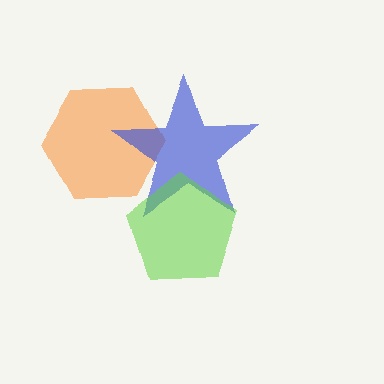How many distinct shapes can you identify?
There are 3 distinct shapes: an orange hexagon, a blue star, a lime pentagon.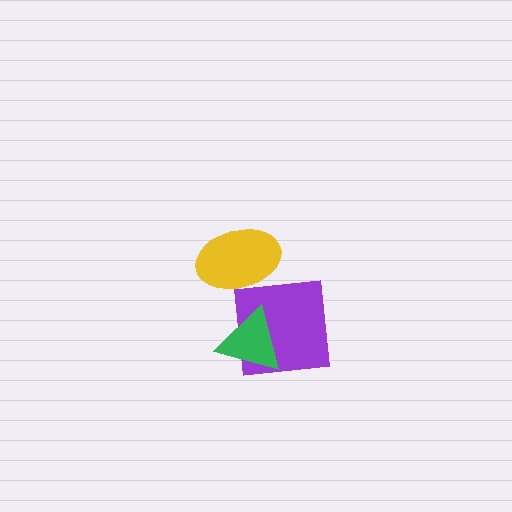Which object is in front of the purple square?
The green triangle is in front of the purple square.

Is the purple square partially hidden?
Yes, it is partially covered by another shape.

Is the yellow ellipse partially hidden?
No, no other shape covers it.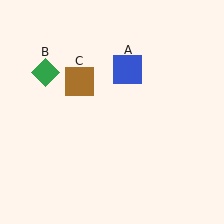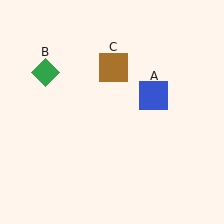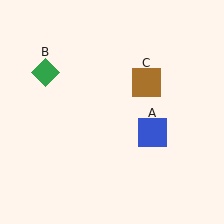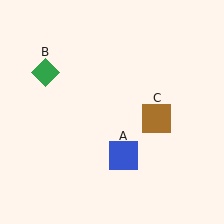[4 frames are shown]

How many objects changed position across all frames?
2 objects changed position: blue square (object A), brown square (object C).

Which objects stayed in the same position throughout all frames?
Green diamond (object B) remained stationary.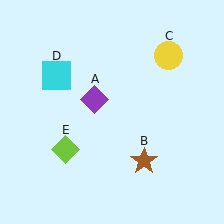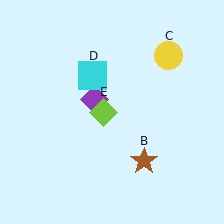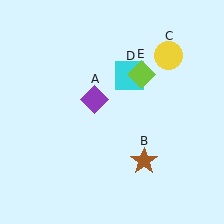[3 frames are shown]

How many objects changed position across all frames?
2 objects changed position: cyan square (object D), lime diamond (object E).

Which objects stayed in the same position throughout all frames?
Purple diamond (object A) and brown star (object B) and yellow circle (object C) remained stationary.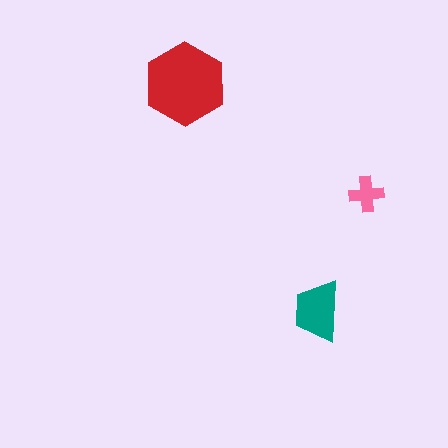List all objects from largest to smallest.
The red hexagon, the teal trapezoid, the pink cross.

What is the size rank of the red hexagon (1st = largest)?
1st.